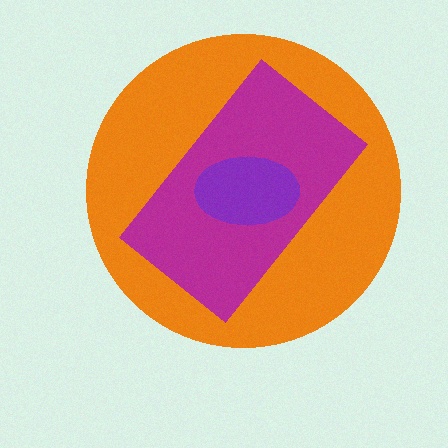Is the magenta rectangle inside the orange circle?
Yes.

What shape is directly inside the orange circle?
The magenta rectangle.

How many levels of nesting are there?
3.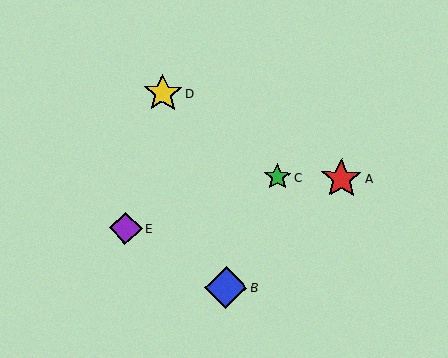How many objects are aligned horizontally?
2 objects (A, C) are aligned horizontally.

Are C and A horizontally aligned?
Yes, both are at y≈177.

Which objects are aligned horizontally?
Objects A, C are aligned horizontally.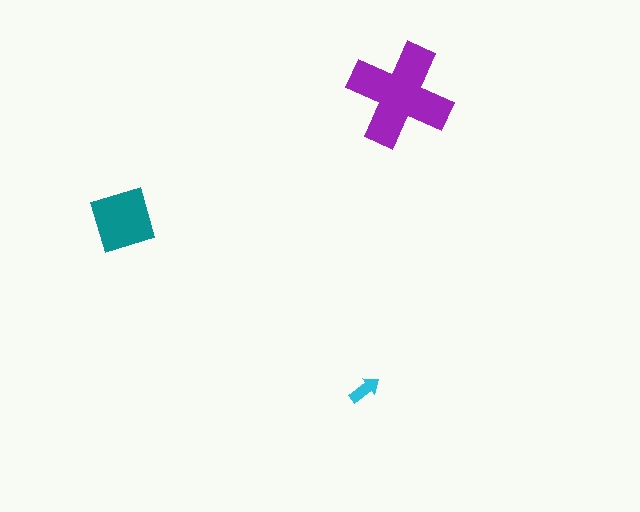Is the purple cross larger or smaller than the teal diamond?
Larger.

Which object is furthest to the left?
The teal diamond is leftmost.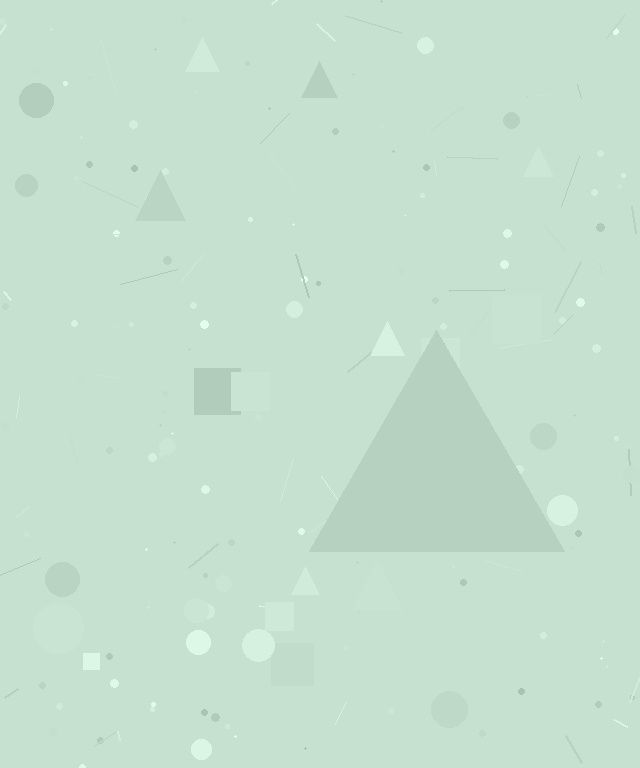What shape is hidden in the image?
A triangle is hidden in the image.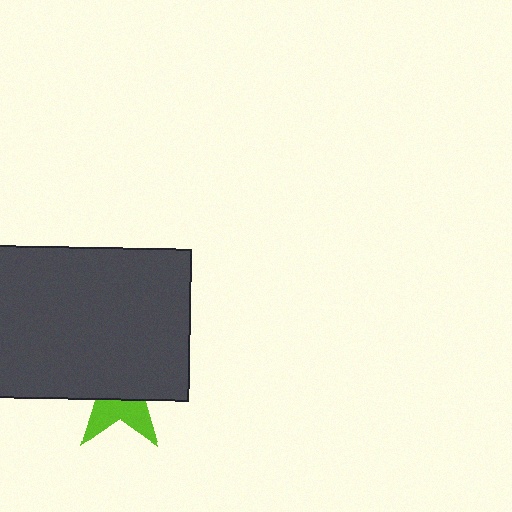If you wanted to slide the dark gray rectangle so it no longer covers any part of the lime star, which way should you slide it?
Slide it up — that is the most direct way to separate the two shapes.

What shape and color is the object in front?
The object in front is a dark gray rectangle.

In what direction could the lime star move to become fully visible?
The lime star could move down. That would shift it out from behind the dark gray rectangle entirely.